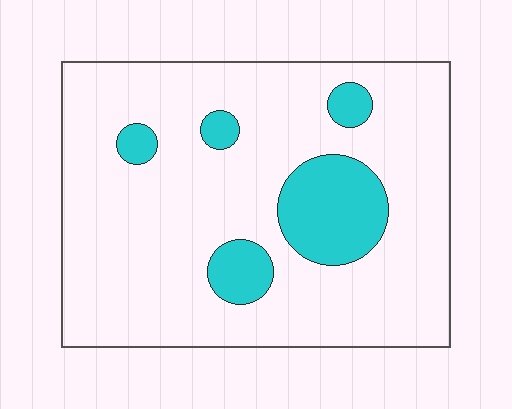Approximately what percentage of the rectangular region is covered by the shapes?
Approximately 15%.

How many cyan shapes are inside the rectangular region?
5.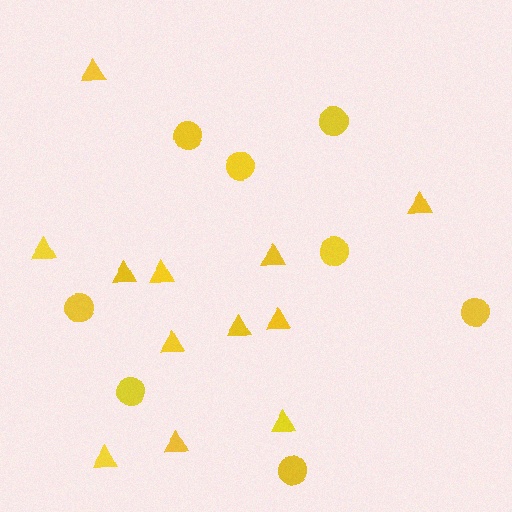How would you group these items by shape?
There are 2 groups: one group of triangles (12) and one group of circles (8).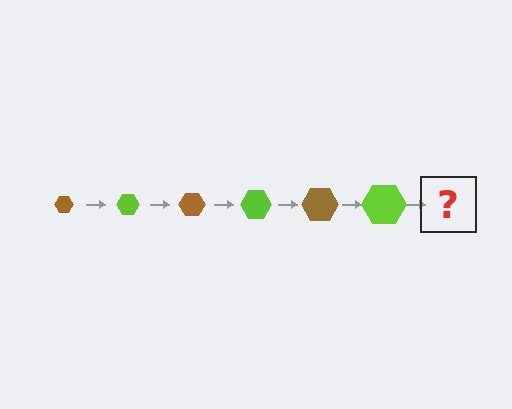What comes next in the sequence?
The next element should be a brown hexagon, larger than the previous one.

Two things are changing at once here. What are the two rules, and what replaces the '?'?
The two rules are that the hexagon grows larger each step and the color cycles through brown and lime. The '?' should be a brown hexagon, larger than the previous one.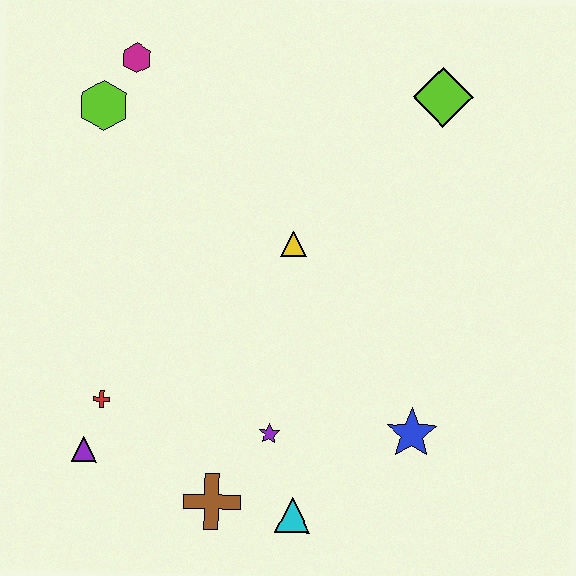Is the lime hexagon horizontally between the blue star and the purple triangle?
Yes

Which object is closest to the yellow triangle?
The purple star is closest to the yellow triangle.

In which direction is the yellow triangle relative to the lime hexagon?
The yellow triangle is to the right of the lime hexagon.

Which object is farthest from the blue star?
The magenta hexagon is farthest from the blue star.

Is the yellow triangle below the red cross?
No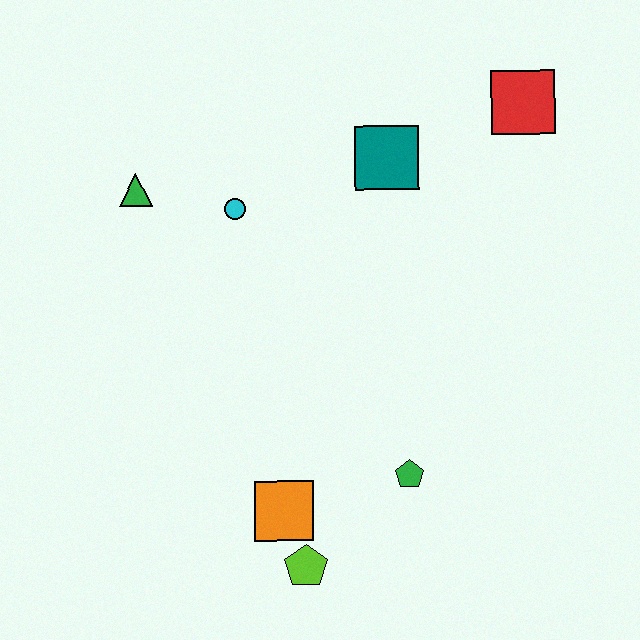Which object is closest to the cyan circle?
The green triangle is closest to the cyan circle.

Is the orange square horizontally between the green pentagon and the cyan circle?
Yes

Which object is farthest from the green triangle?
The lime pentagon is farthest from the green triangle.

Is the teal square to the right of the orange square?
Yes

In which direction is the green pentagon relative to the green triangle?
The green pentagon is below the green triangle.